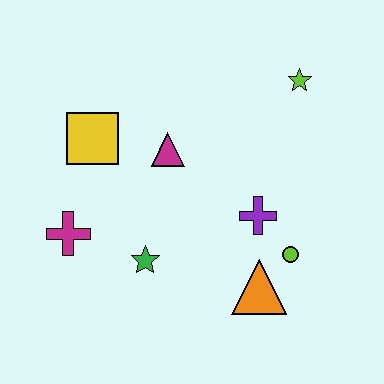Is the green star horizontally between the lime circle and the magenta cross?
Yes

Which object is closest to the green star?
The magenta cross is closest to the green star.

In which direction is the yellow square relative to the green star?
The yellow square is above the green star.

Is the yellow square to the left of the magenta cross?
No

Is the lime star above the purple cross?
Yes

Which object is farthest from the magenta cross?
The lime star is farthest from the magenta cross.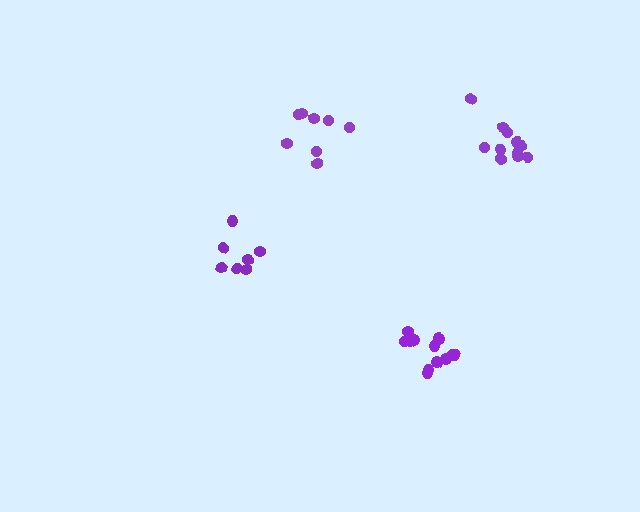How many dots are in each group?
Group 1: 8 dots, Group 2: 7 dots, Group 3: 11 dots, Group 4: 12 dots (38 total).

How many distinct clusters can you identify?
There are 4 distinct clusters.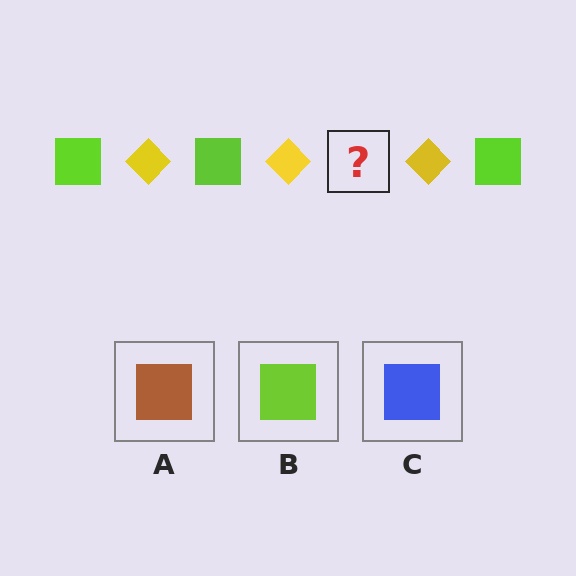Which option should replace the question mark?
Option B.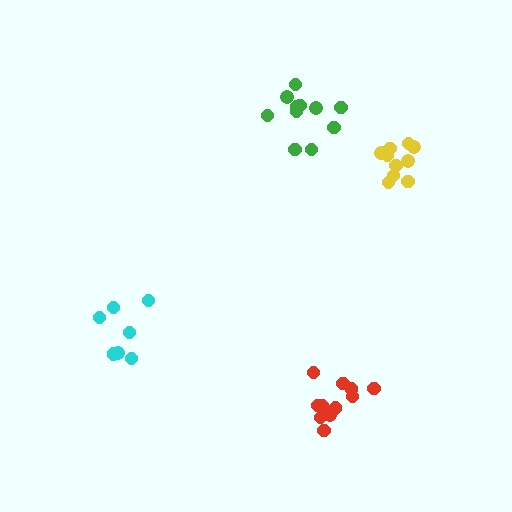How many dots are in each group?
Group 1: 11 dots, Group 2: 10 dots, Group 3: 7 dots, Group 4: 11 dots (39 total).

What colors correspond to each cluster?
The clusters are colored: red, yellow, cyan, green.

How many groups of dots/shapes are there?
There are 4 groups.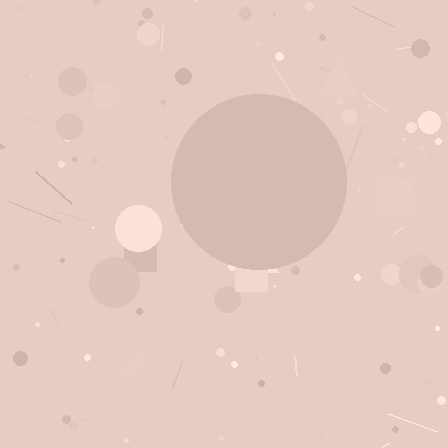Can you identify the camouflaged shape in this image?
The camouflaged shape is a circle.